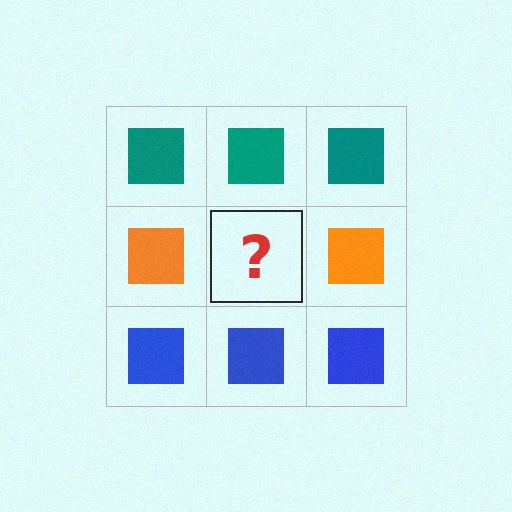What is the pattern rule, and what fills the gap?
The rule is that each row has a consistent color. The gap should be filled with an orange square.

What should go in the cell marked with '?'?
The missing cell should contain an orange square.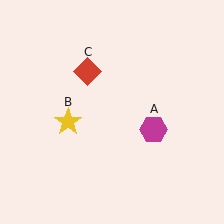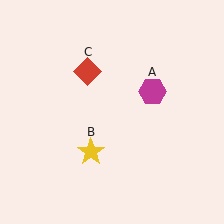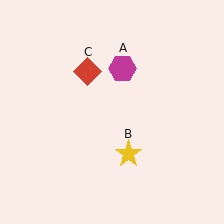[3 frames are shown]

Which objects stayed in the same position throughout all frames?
Red diamond (object C) remained stationary.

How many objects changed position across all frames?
2 objects changed position: magenta hexagon (object A), yellow star (object B).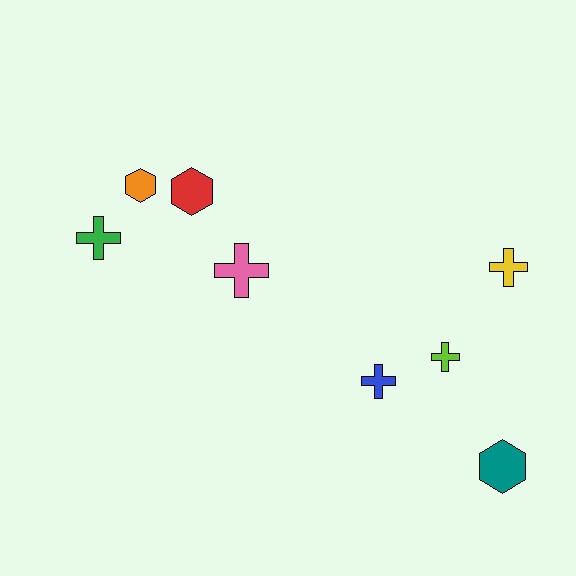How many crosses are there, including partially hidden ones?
There are 5 crosses.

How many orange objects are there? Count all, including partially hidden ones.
There is 1 orange object.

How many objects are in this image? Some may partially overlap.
There are 8 objects.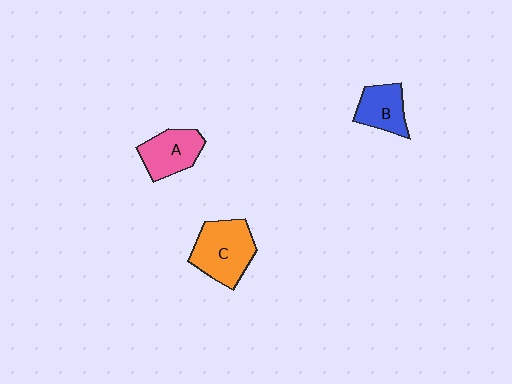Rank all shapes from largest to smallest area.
From largest to smallest: C (orange), A (pink), B (blue).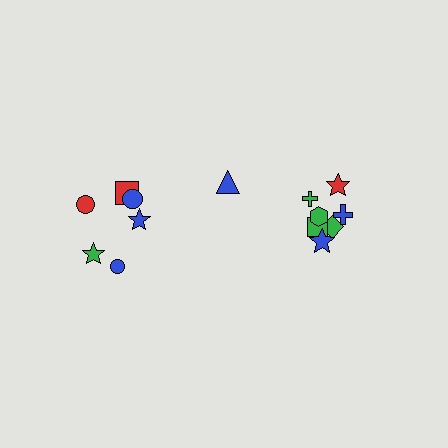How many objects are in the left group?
There are 6 objects.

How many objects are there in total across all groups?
There are 14 objects.